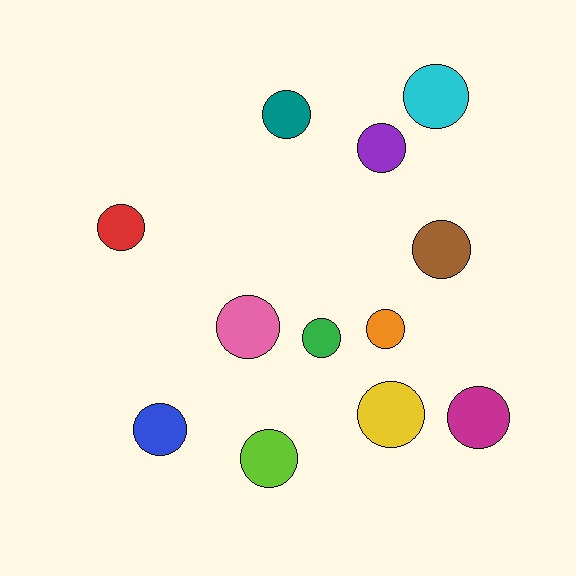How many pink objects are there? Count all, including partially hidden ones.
There is 1 pink object.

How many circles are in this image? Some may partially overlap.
There are 12 circles.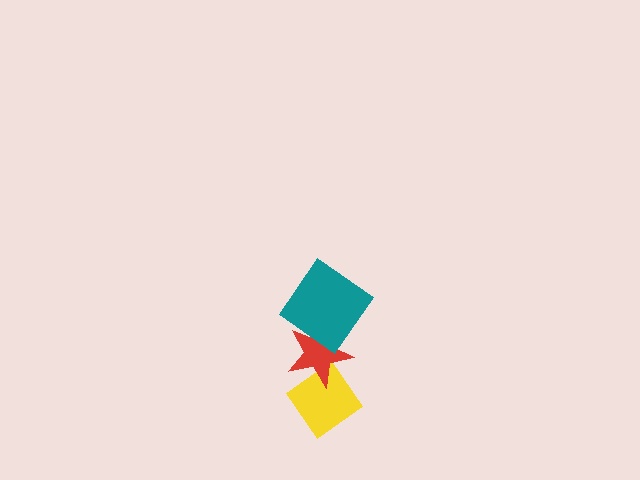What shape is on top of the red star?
The teal diamond is on top of the red star.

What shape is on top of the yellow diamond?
The red star is on top of the yellow diamond.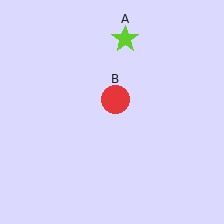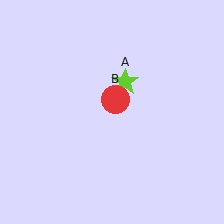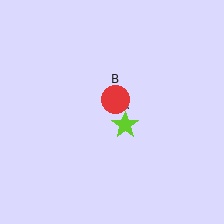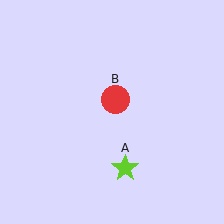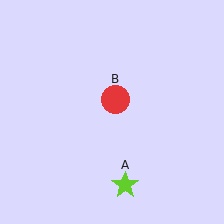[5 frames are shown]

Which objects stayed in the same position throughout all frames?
Red circle (object B) remained stationary.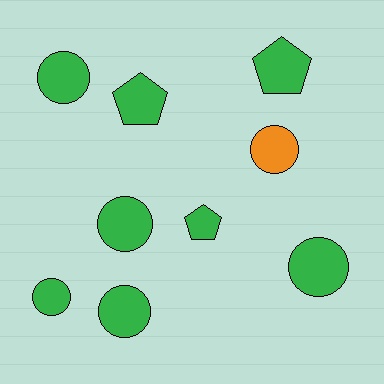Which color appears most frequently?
Green, with 8 objects.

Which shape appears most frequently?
Circle, with 6 objects.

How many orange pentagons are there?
There are no orange pentagons.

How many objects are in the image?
There are 9 objects.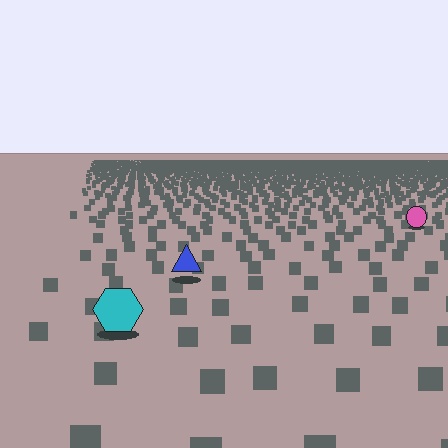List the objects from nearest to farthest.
From nearest to farthest: the cyan hexagon, the blue triangle, the pink circle.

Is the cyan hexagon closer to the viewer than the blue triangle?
Yes. The cyan hexagon is closer — you can tell from the texture gradient: the ground texture is coarser near it.